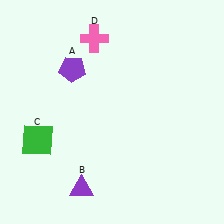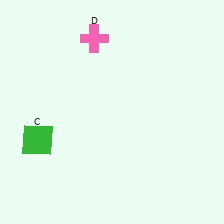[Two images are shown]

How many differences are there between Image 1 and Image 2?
There are 2 differences between the two images.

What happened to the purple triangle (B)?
The purple triangle (B) was removed in Image 2. It was in the bottom-left area of Image 1.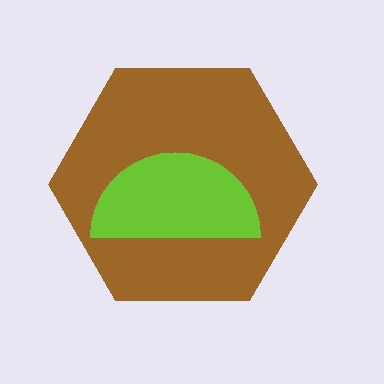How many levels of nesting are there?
2.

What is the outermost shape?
The brown hexagon.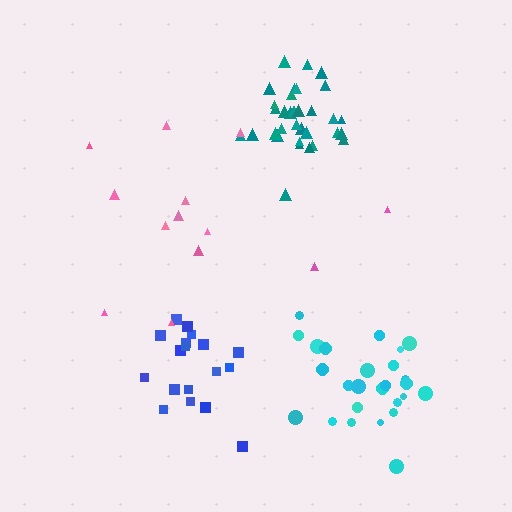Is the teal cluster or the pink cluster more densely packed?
Teal.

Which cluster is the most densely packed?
Teal.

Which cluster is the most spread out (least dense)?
Pink.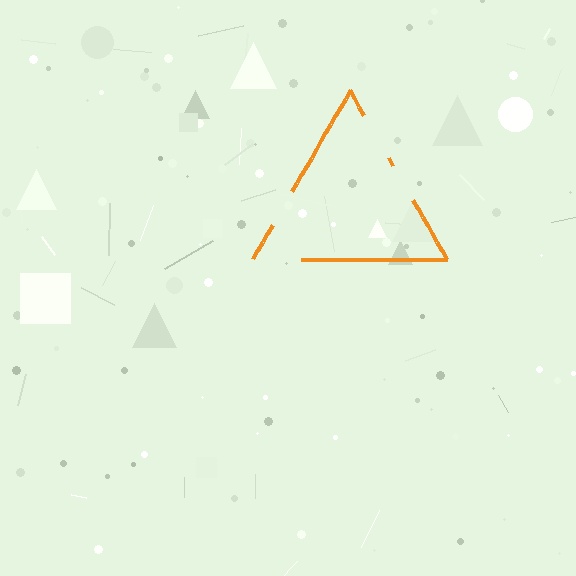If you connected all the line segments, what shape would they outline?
They would outline a triangle.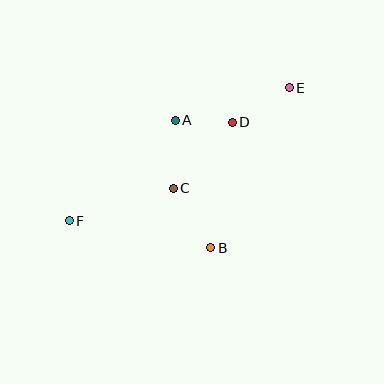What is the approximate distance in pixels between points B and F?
The distance between B and F is approximately 144 pixels.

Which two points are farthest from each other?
Points E and F are farthest from each other.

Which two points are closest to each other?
Points A and D are closest to each other.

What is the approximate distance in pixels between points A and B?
The distance between A and B is approximately 132 pixels.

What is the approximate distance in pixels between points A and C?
The distance between A and C is approximately 68 pixels.